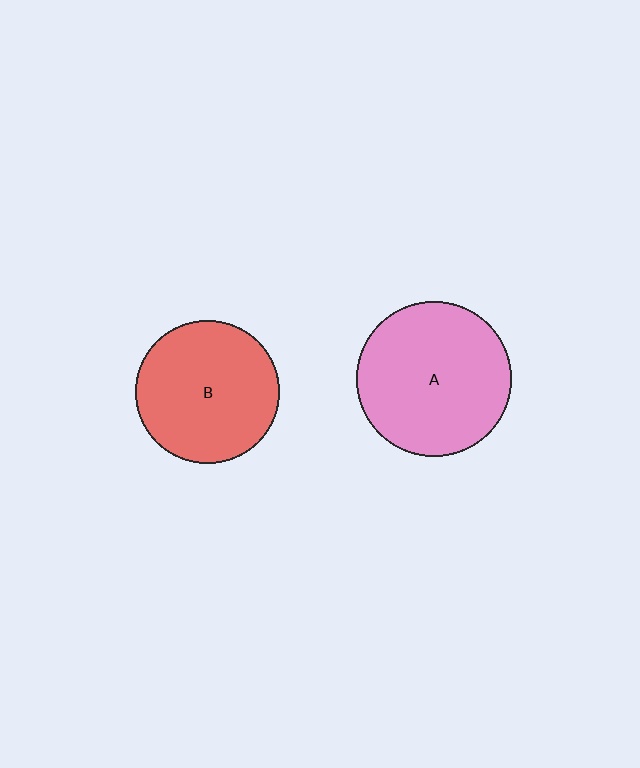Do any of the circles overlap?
No, none of the circles overlap.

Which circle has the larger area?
Circle A (pink).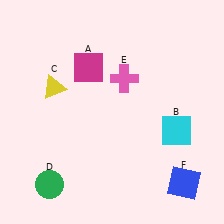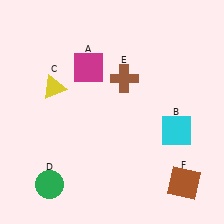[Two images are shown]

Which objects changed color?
E changed from pink to brown. F changed from blue to brown.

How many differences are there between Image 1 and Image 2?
There are 2 differences between the two images.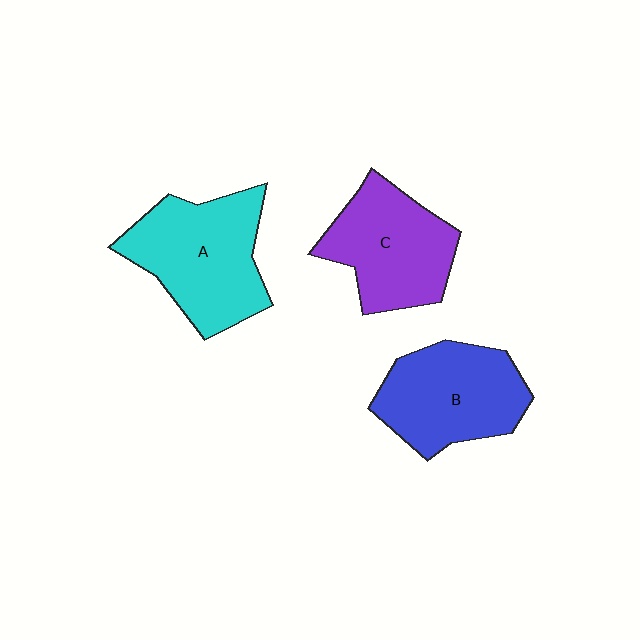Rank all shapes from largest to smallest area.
From largest to smallest: A (cyan), B (blue), C (purple).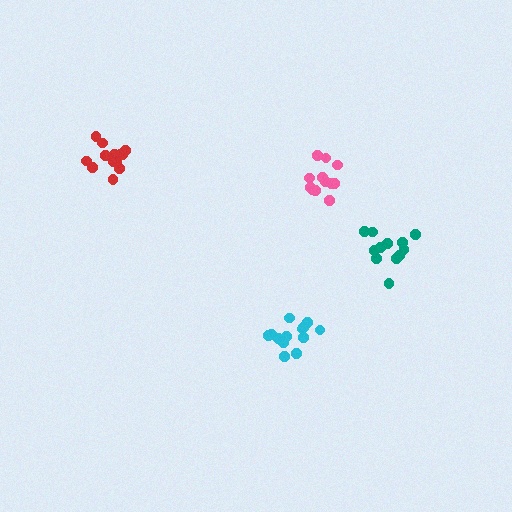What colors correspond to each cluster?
The clusters are colored: cyan, pink, red, teal.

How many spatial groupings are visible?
There are 4 spatial groupings.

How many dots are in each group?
Group 1: 13 dots, Group 2: 13 dots, Group 3: 13 dots, Group 4: 12 dots (51 total).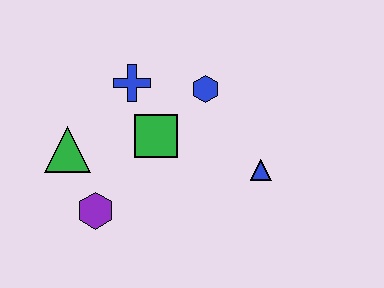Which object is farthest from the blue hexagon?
The purple hexagon is farthest from the blue hexagon.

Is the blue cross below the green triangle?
No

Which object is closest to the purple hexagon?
The green triangle is closest to the purple hexagon.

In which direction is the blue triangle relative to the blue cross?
The blue triangle is to the right of the blue cross.